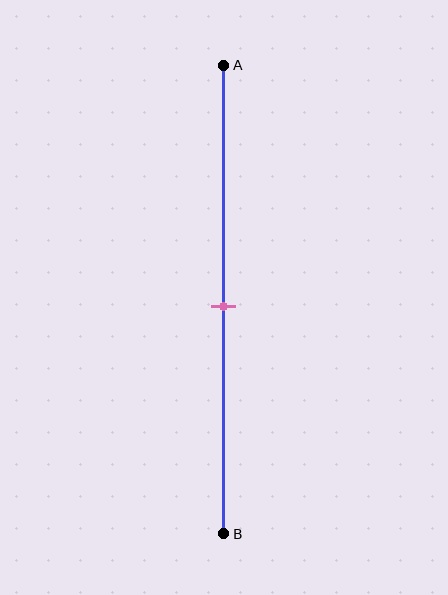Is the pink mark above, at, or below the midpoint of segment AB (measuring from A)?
The pink mark is approximately at the midpoint of segment AB.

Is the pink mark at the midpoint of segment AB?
Yes, the mark is approximately at the midpoint.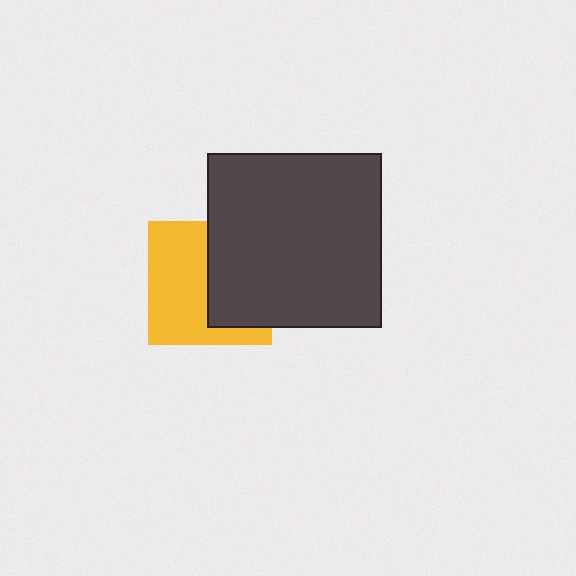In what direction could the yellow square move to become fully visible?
The yellow square could move left. That would shift it out from behind the dark gray square entirely.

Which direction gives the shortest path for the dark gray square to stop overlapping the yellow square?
Moving right gives the shortest separation.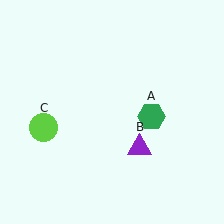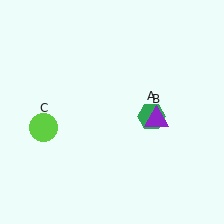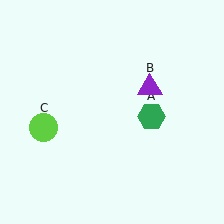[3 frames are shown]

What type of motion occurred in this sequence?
The purple triangle (object B) rotated counterclockwise around the center of the scene.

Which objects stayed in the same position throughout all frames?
Green hexagon (object A) and lime circle (object C) remained stationary.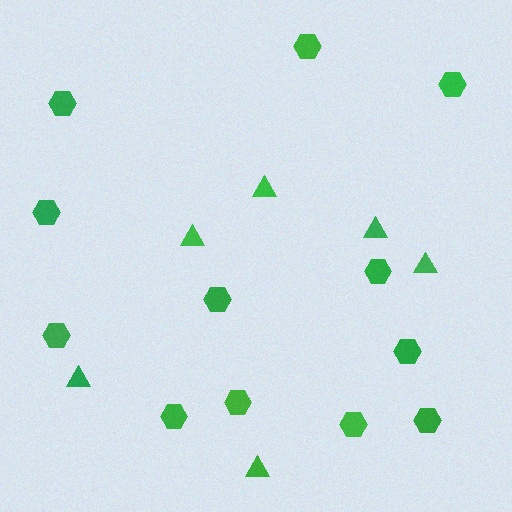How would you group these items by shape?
There are 2 groups: one group of triangles (6) and one group of hexagons (12).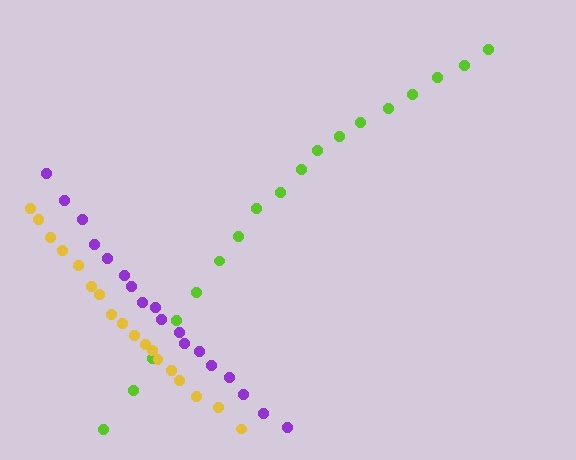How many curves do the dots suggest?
There are 3 distinct paths.